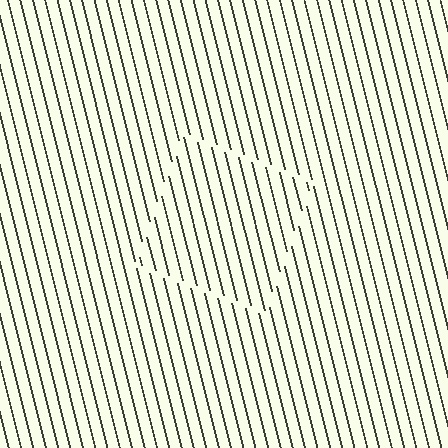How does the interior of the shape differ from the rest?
The interior of the shape contains the same grating, shifted by half a period — the contour is defined by the phase discontinuity where line-ends from the inner and outer gratings abut.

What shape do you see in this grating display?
An illusory square. The interior of the shape contains the same grating, shifted by half a period — the contour is defined by the phase discontinuity where line-ends from the inner and outer gratings abut.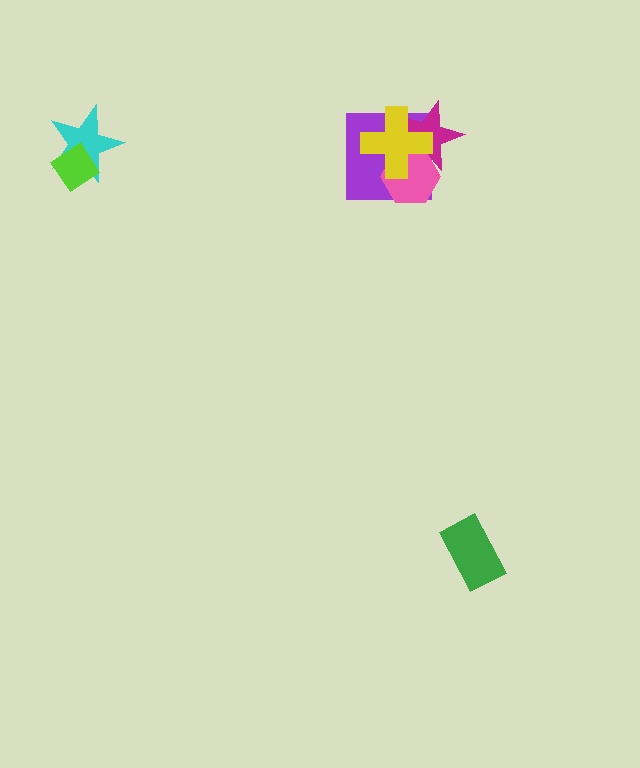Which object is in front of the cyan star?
The lime diamond is in front of the cyan star.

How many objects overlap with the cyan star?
1 object overlaps with the cyan star.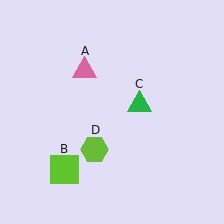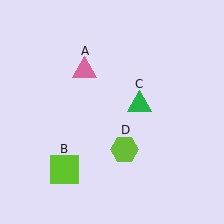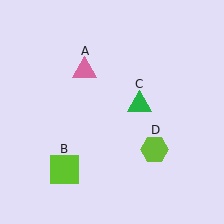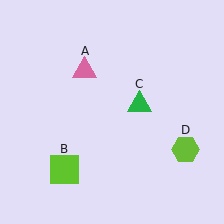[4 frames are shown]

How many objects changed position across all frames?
1 object changed position: lime hexagon (object D).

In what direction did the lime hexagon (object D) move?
The lime hexagon (object D) moved right.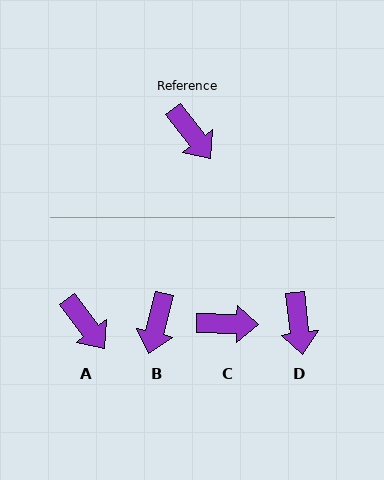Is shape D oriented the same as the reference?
No, it is off by about 30 degrees.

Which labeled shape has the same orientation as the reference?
A.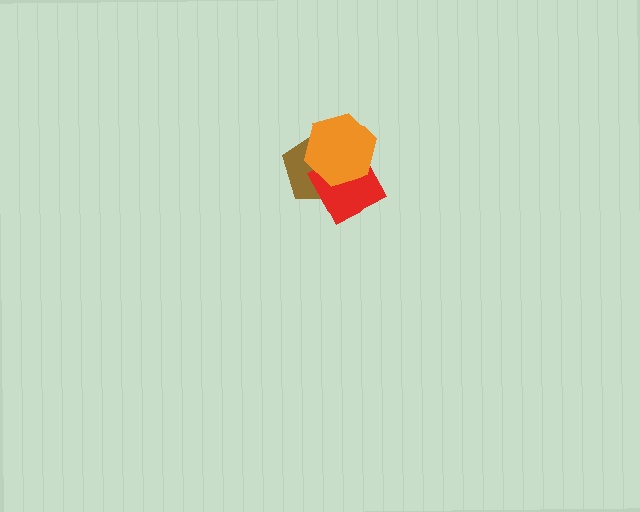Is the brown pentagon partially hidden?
Yes, it is partially covered by another shape.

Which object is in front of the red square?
The orange hexagon is in front of the red square.